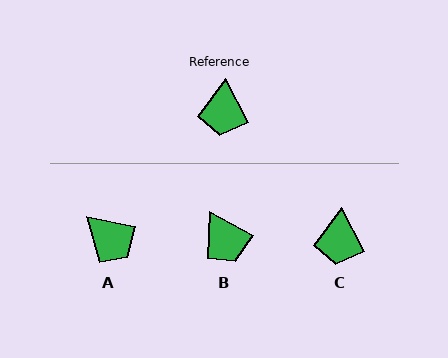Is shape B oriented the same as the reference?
No, it is off by about 34 degrees.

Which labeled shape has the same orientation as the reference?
C.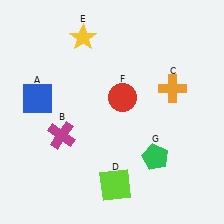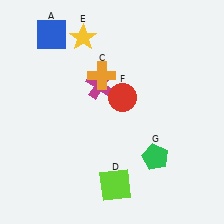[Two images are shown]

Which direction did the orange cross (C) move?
The orange cross (C) moved left.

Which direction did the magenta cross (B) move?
The magenta cross (B) moved up.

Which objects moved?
The objects that moved are: the blue square (A), the magenta cross (B), the orange cross (C).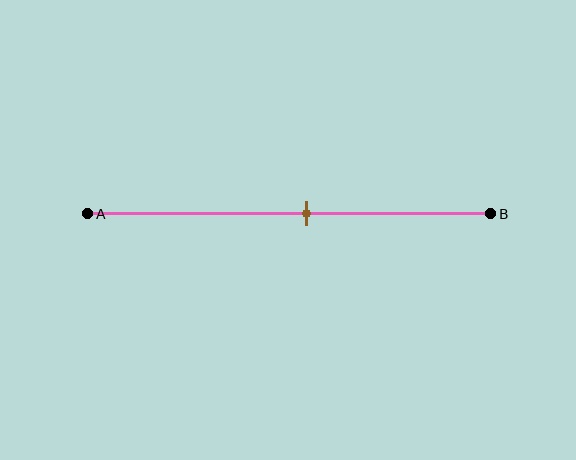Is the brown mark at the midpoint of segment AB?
No, the mark is at about 55% from A, not at the 50% midpoint.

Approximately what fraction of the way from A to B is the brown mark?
The brown mark is approximately 55% of the way from A to B.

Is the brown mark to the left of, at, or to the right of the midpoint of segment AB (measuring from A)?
The brown mark is to the right of the midpoint of segment AB.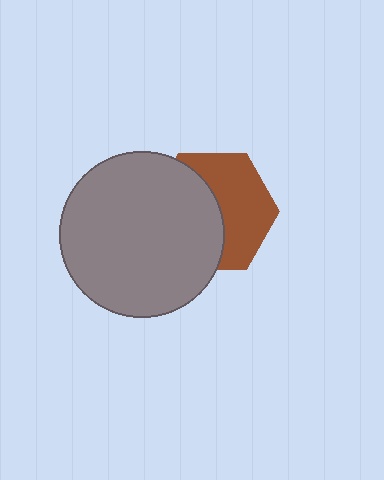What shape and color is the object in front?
The object in front is a gray circle.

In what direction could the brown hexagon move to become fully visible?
The brown hexagon could move right. That would shift it out from behind the gray circle entirely.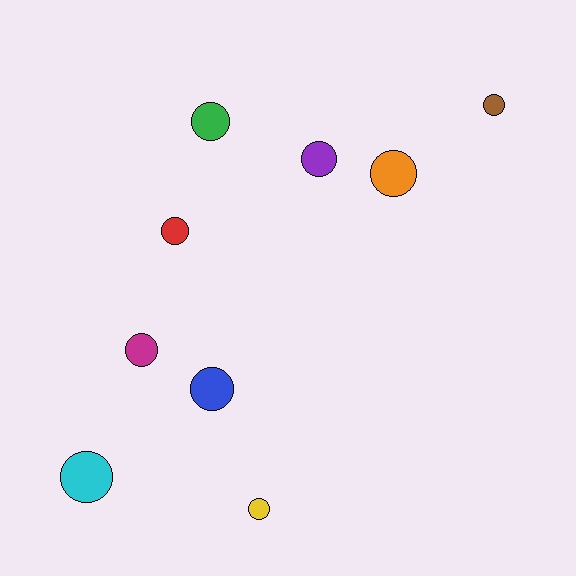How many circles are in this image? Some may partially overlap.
There are 9 circles.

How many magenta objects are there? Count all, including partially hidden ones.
There is 1 magenta object.